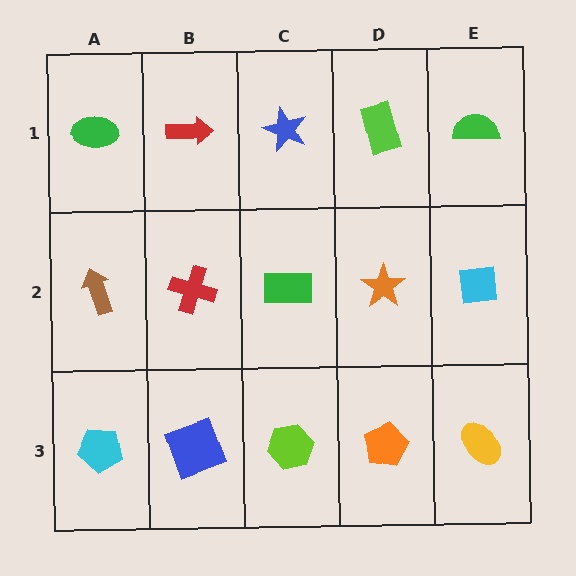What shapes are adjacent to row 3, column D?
An orange star (row 2, column D), a lime hexagon (row 3, column C), a yellow ellipse (row 3, column E).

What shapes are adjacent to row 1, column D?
An orange star (row 2, column D), a blue star (row 1, column C), a green semicircle (row 1, column E).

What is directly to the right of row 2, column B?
A green rectangle.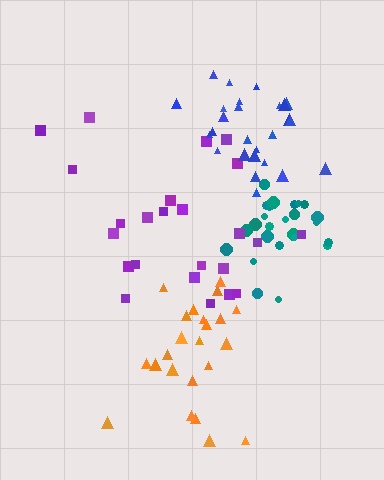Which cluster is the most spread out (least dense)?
Purple.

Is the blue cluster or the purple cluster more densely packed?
Blue.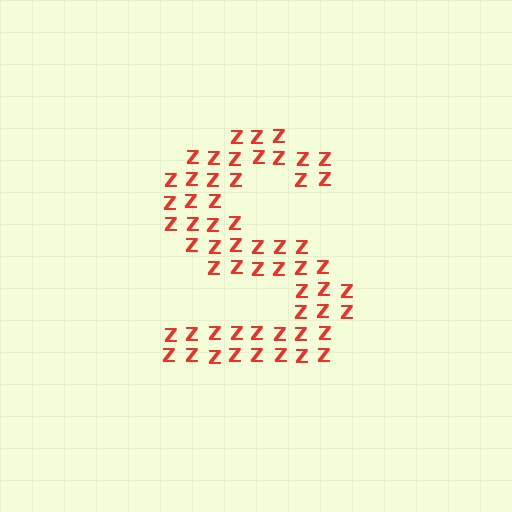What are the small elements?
The small elements are letter Z's.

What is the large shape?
The large shape is the letter S.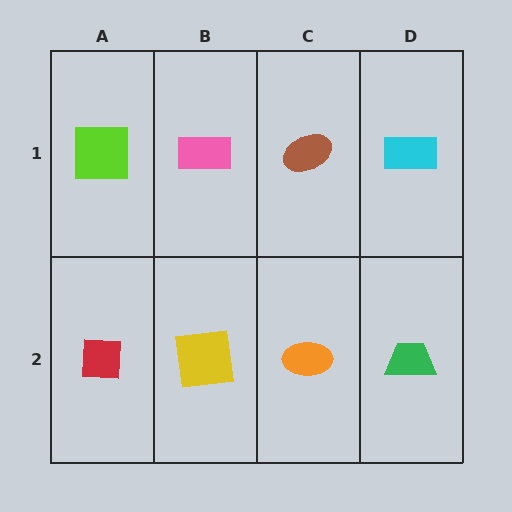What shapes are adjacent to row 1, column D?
A green trapezoid (row 2, column D), a brown ellipse (row 1, column C).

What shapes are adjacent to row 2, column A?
A lime square (row 1, column A), a yellow square (row 2, column B).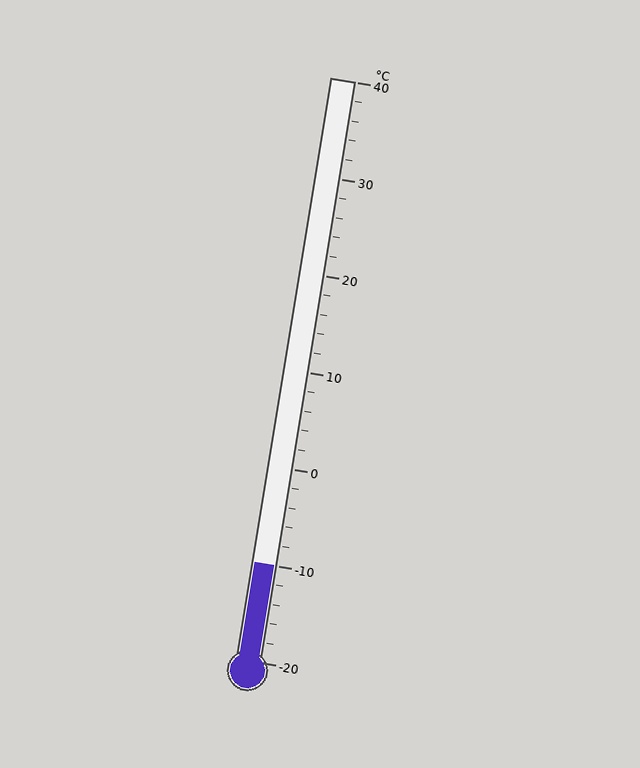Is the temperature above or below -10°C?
The temperature is at -10°C.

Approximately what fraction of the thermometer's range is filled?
The thermometer is filled to approximately 15% of its range.